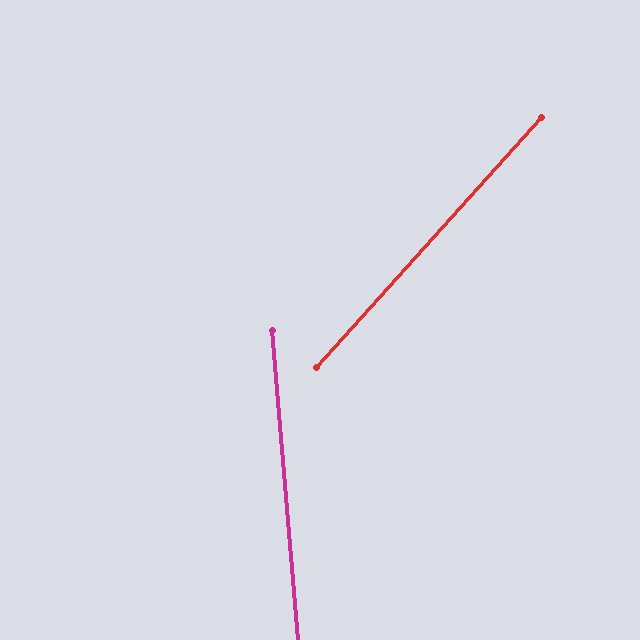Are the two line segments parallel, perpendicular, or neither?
Neither parallel nor perpendicular — they differ by about 47°.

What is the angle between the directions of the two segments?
Approximately 47 degrees.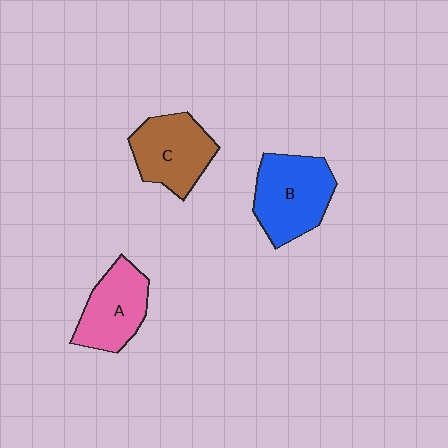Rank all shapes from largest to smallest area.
From largest to smallest: B (blue), C (brown), A (pink).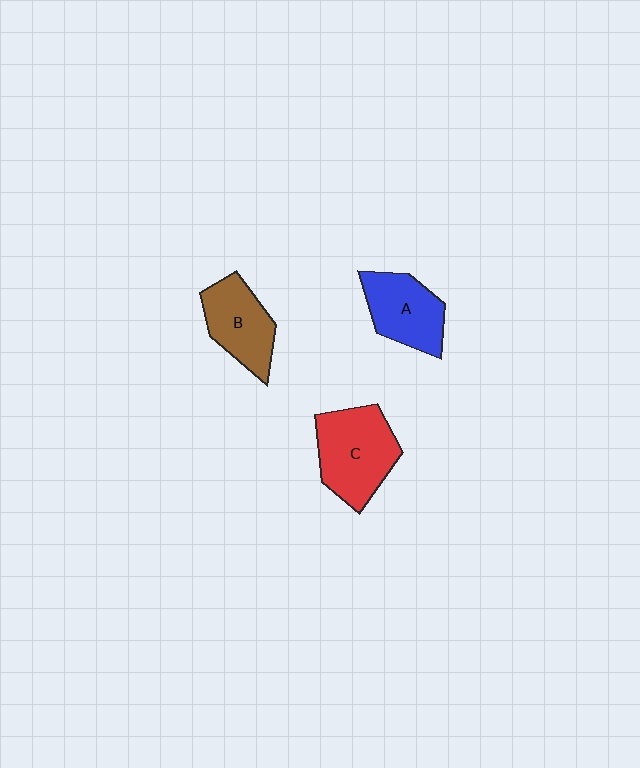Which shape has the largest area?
Shape C (red).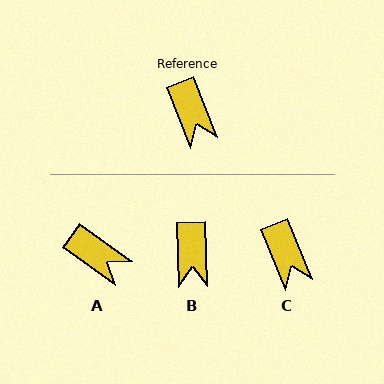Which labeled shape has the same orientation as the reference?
C.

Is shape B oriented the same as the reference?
No, it is off by about 20 degrees.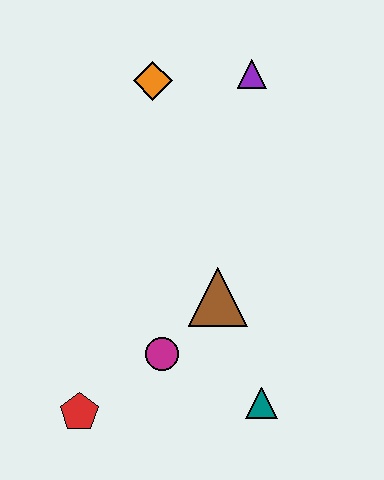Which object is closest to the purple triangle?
The orange diamond is closest to the purple triangle.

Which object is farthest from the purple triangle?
The red pentagon is farthest from the purple triangle.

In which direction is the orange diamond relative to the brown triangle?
The orange diamond is above the brown triangle.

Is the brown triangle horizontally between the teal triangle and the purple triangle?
No